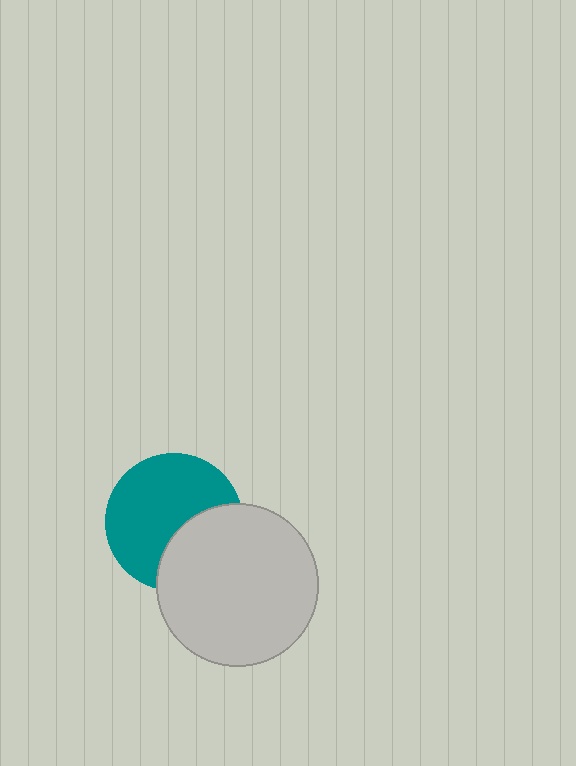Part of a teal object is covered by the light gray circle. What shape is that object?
It is a circle.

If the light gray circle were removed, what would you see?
You would see the complete teal circle.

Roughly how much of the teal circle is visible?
Most of it is visible (roughly 65%).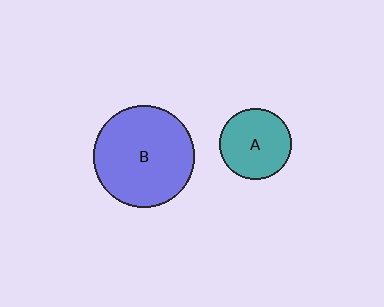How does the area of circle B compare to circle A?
Approximately 2.0 times.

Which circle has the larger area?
Circle B (blue).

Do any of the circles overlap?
No, none of the circles overlap.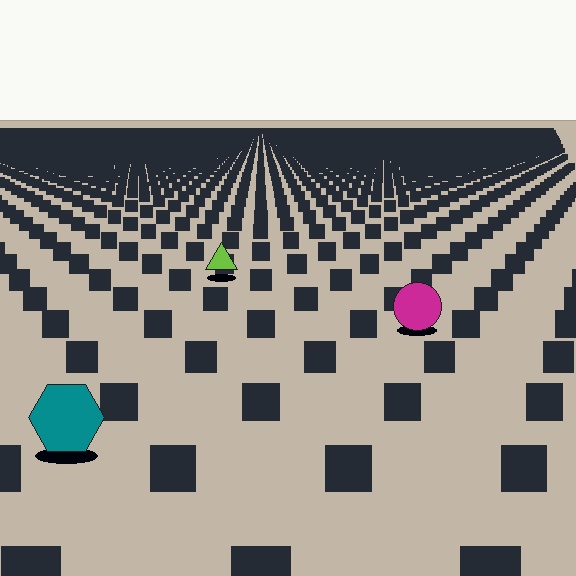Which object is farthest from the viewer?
The lime triangle is farthest from the viewer. It appears smaller and the ground texture around it is denser.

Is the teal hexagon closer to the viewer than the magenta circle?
Yes. The teal hexagon is closer — you can tell from the texture gradient: the ground texture is coarser near it.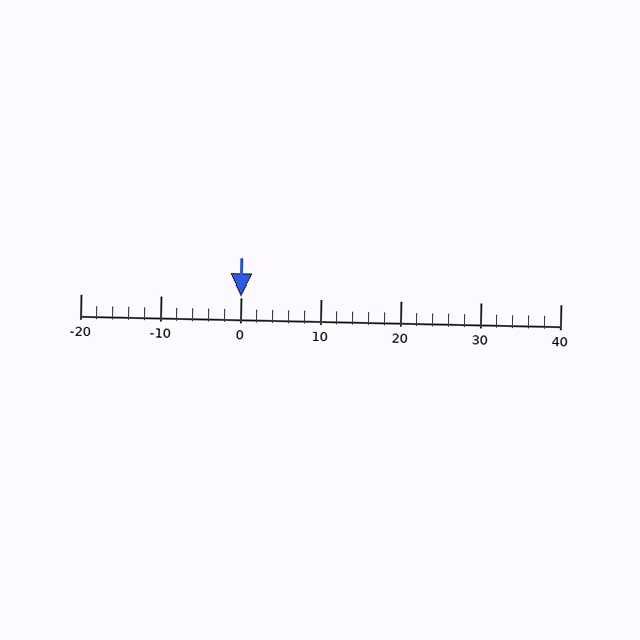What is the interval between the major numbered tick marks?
The major tick marks are spaced 10 units apart.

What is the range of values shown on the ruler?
The ruler shows values from -20 to 40.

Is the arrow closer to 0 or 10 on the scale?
The arrow is closer to 0.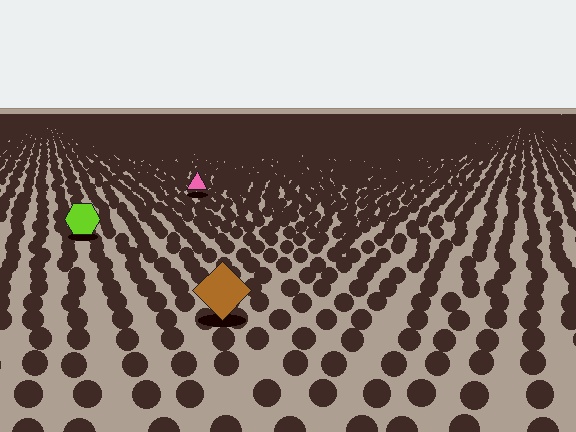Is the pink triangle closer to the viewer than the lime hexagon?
No. The lime hexagon is closer — you can tell from the texture gradient: the ground texture is coarser near it.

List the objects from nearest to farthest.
From nearest to farthest: the brown diamond, the lime hexagon, the pink triangle.